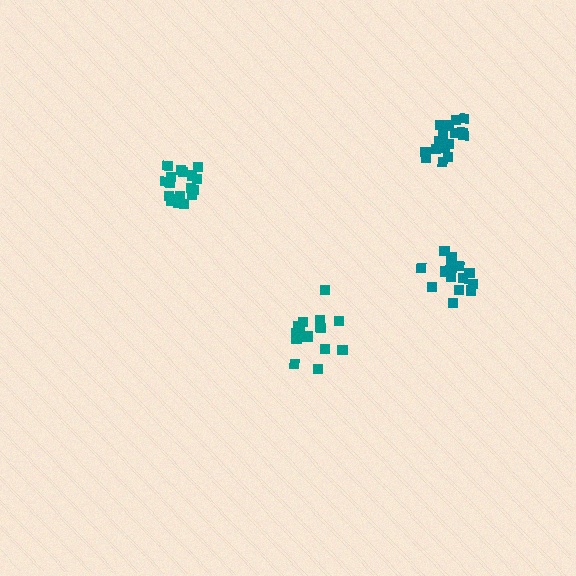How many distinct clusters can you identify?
There are 4 distinct clusters.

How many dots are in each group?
Group 1: 16 dots, Group 2: 16 dots, Group 3: 19 dots, Group 4: 17 dots (68 total).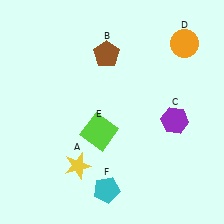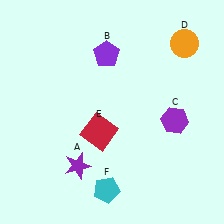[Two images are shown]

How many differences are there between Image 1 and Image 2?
There are 3 differences between the two images.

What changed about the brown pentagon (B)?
In Image 1, B is brown. In Image 2, it changed to purple.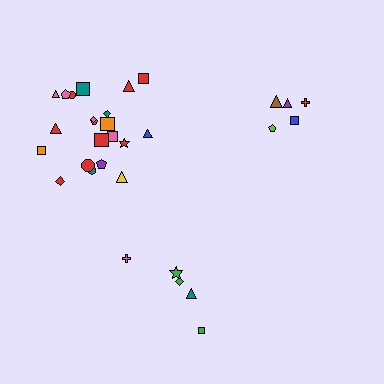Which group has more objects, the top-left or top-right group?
The top-left group.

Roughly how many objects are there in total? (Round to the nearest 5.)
Roughly 30 objects in total.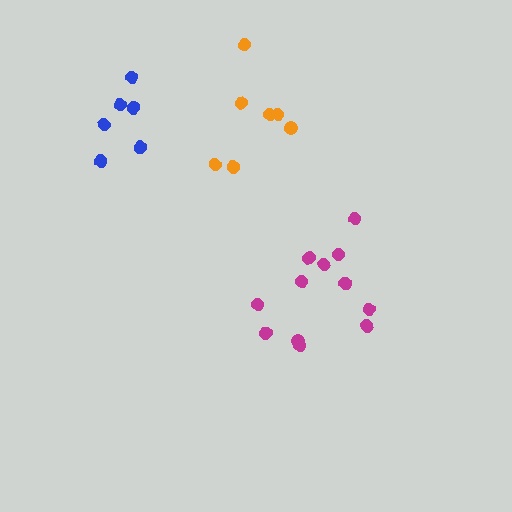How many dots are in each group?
Group 1: 12 dots, Group 2: 6 dots, Group 3: 7 dots (25 total).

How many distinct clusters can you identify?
There are 3 distinct clusters.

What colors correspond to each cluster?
The clusters are colored: magenta, blue, orange.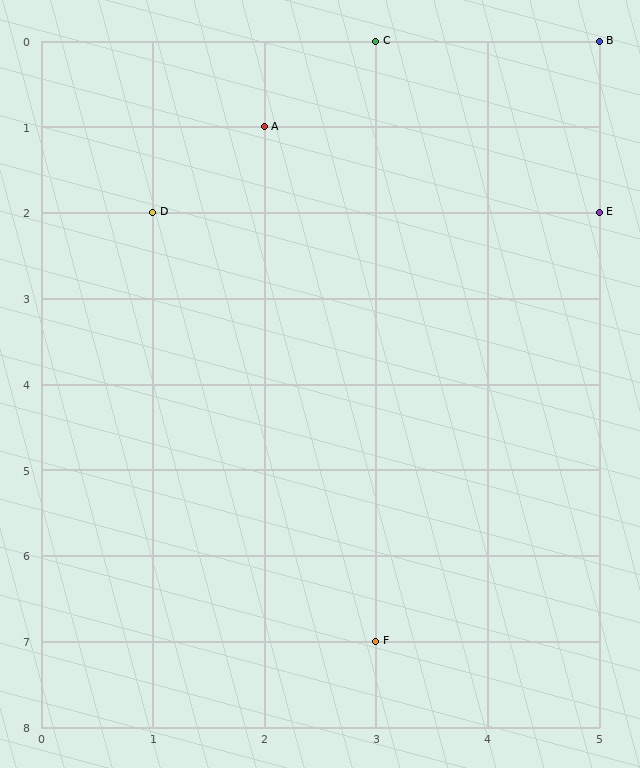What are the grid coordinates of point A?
Point A is at grid coordinates (2, 1).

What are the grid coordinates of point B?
Point B is at grid coordinates (5, 0).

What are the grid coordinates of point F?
Point F is at grid coordinates (3, 7).